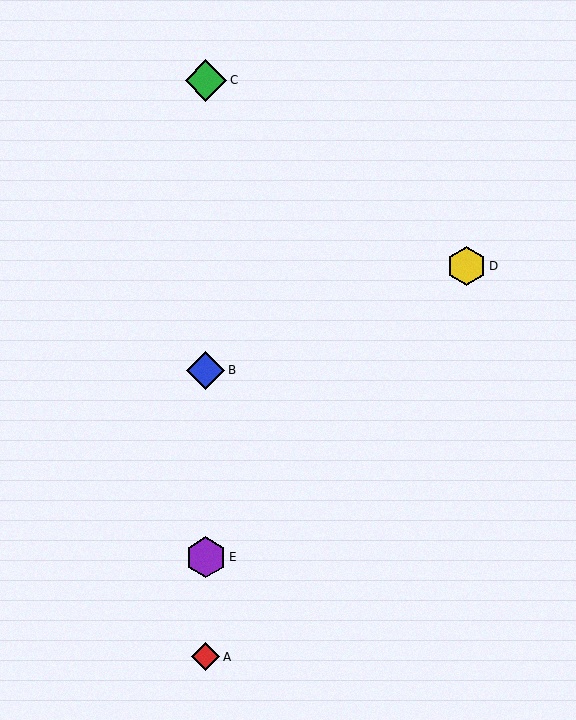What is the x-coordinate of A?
Object A is at x≈206.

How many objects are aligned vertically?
4 objects (A, B, C, E) are aligned vertically.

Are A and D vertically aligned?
No, A is at x≈206 and D is at x≈466.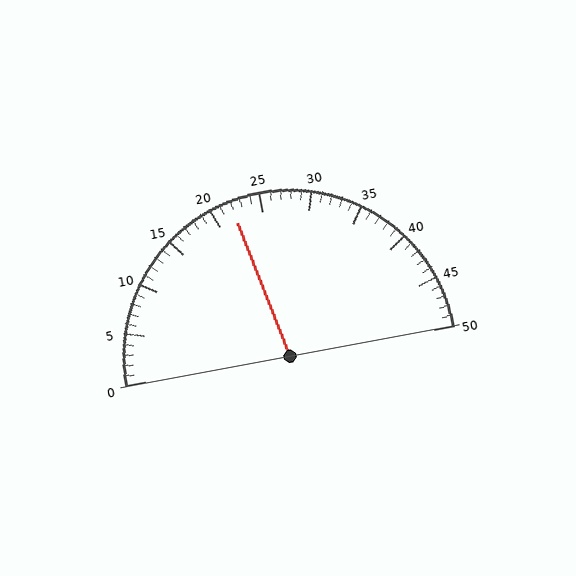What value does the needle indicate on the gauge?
The needle indicates approximately 22.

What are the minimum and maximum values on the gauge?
The gauge ranges from 0 to 50.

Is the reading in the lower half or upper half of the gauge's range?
The reading is in the lower half of the range (0 to 50).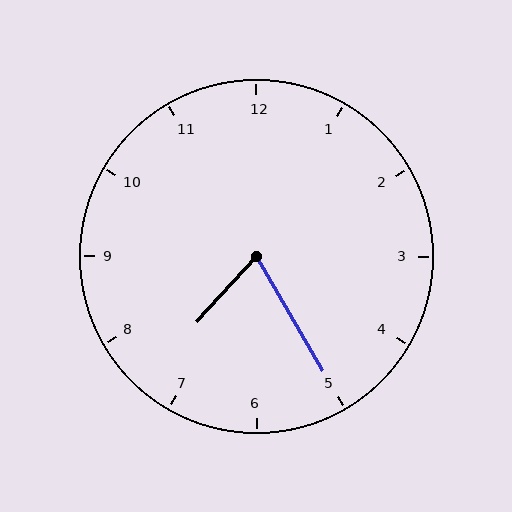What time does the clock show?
7:25.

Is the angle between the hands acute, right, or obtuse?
It is acute.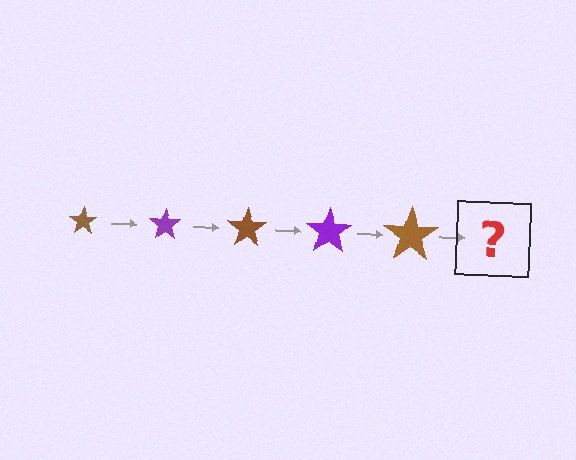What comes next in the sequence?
The next element should be a purple star, larger than the previous one.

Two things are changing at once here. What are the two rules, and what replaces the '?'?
The two rules are that the star grows larger each step and the color cycles through brown and purple. The '?' should be a purple star, larger than the previous one.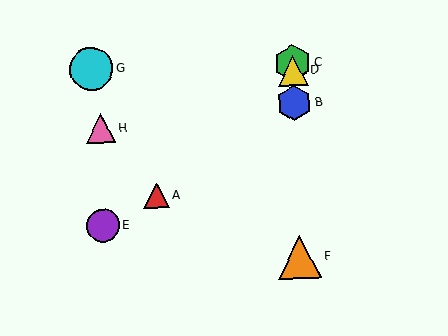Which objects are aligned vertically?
Objects B, C, D, F are aligned vertically.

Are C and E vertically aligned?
No, C is at x≈292 and E is at x≈103.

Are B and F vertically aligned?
Yes, both are at x≈294.